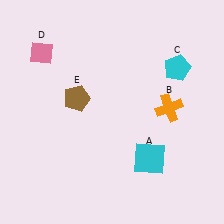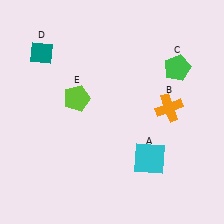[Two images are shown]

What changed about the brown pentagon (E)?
In Image 1, E is brown. In Image 2, it changed to lime.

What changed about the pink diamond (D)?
In Image 1, D is pink. In Image 2, it changed to teal.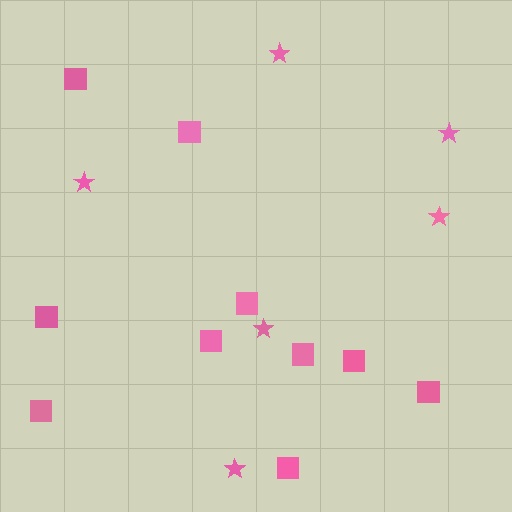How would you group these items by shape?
There are 2 groups: one group of squares (10) and one group of stars (6).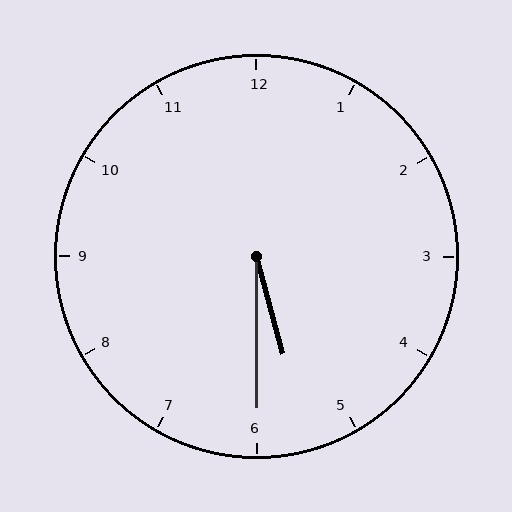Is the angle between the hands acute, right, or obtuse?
It is acute.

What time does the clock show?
5:30.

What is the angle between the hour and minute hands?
Approximately 15 degrees.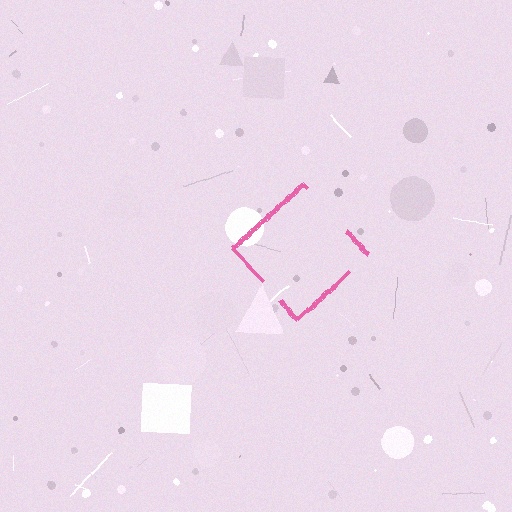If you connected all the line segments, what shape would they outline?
They would outline a diamond.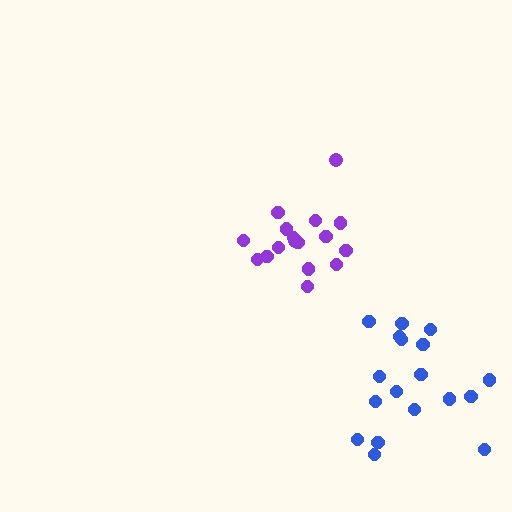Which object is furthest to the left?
The purple cluster is leftmost.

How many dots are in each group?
Group 1: 17 dots, Group 2: 18 dots (35 total).